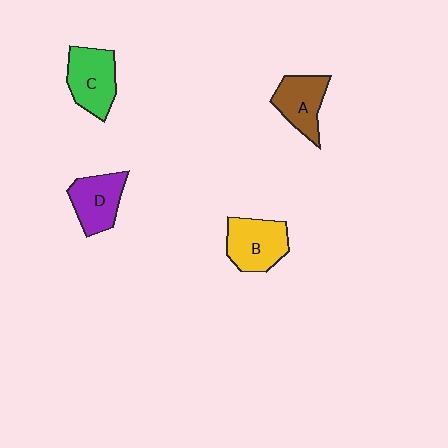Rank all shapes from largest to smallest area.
From largest to smallest: C (green), B (yellow), D (purple), A (brown).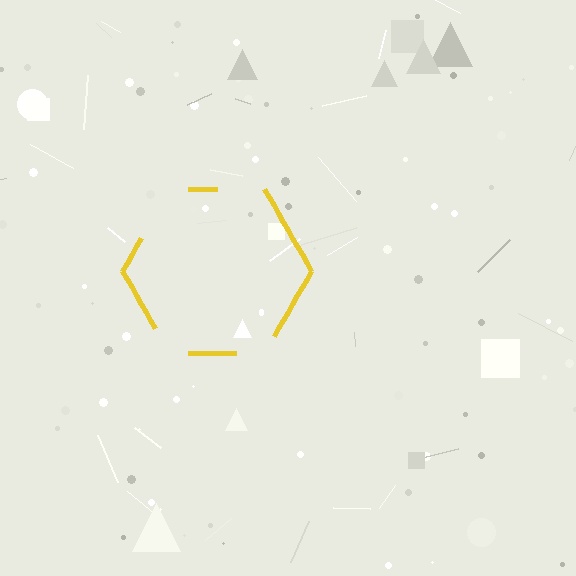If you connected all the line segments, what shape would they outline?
They would outline a hexagon.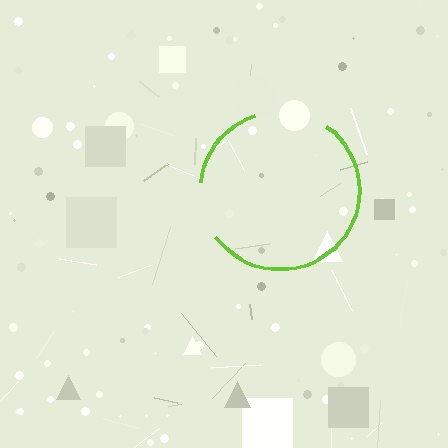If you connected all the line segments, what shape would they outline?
They would outline a circle.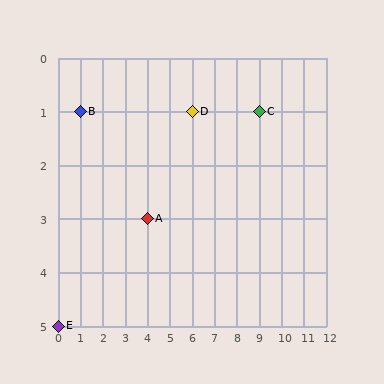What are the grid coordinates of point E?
Point E is at grid coordinates (0, 5).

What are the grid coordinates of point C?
Point C is at grid coordinates (9, 1).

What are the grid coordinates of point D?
Point D is at grid coordinates (6, 1).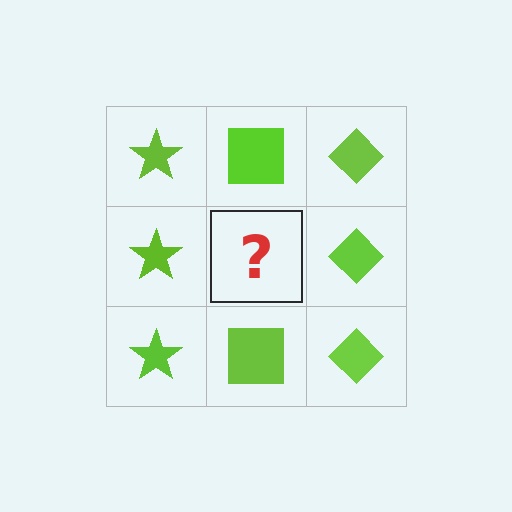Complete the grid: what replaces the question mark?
The question mark should be replaced with a lime square.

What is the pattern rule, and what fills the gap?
The rule is that each column has a consistent shape. The gap should be filled with a lime square.